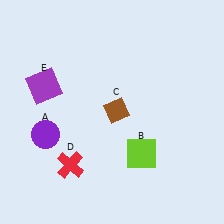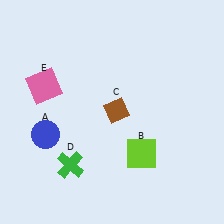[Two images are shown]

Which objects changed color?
A changed from purple to blue. D changed from red to green. E changed from purple to pink.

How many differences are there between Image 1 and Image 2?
There are 3 differences between the two images.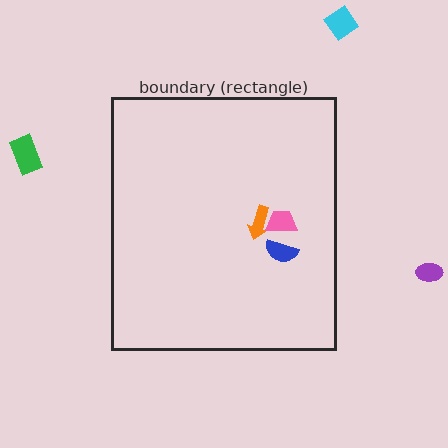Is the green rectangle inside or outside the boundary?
Outside.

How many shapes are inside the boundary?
3 inside, 3 outside.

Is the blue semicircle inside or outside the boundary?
Inside.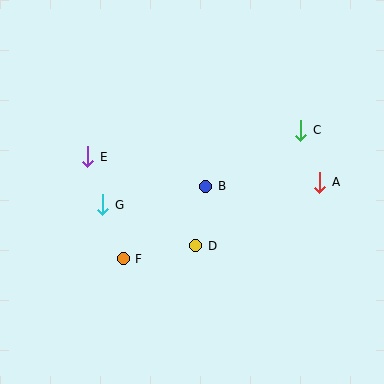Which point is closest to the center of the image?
Point B at (206, 186) is closest to the center.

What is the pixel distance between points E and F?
The distance between E and F is 108 pixels.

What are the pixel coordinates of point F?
Point F is at (123, 259).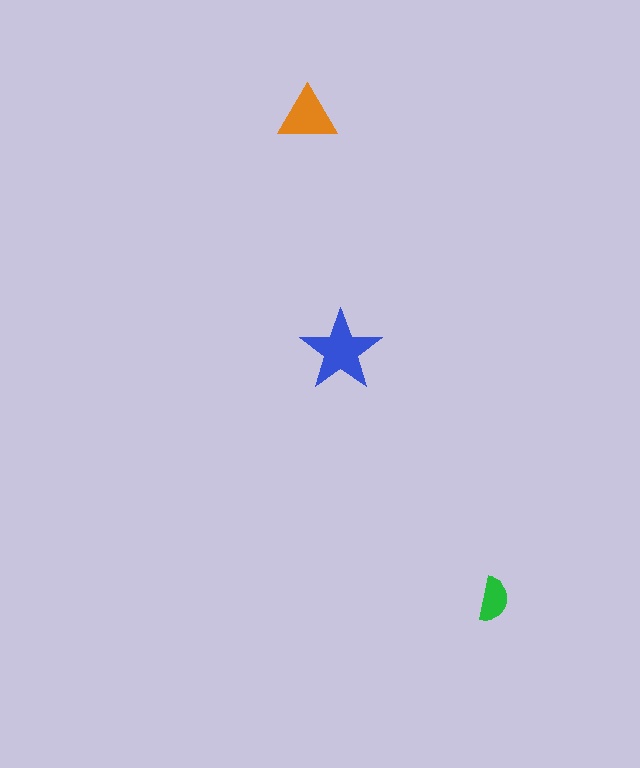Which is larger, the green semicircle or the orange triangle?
The orange triangle.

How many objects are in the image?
There are 3 objects in the image.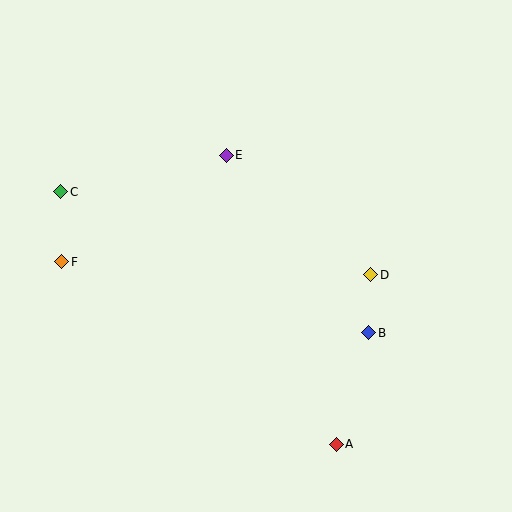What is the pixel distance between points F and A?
The distance between F and A is 330 pixels.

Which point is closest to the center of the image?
Point E at (226, 155) is closest to the center.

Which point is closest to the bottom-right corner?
Point A is closest to the bottom-right corner.